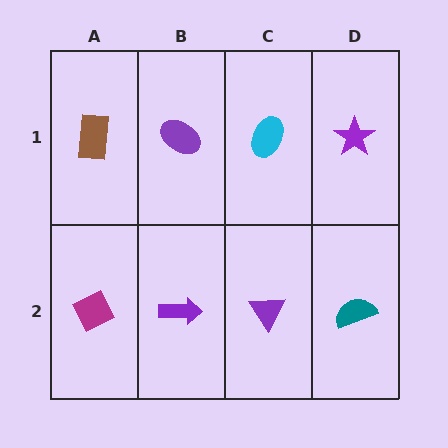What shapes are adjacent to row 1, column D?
A teal semicircle (row 2, column D), a cyan ellipse (row 1, column C).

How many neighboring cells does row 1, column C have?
3.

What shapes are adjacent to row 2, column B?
A purple ellipse (row 1, column B), a magenta diamond (row 2, column A), a purple triangle (row 2, column C).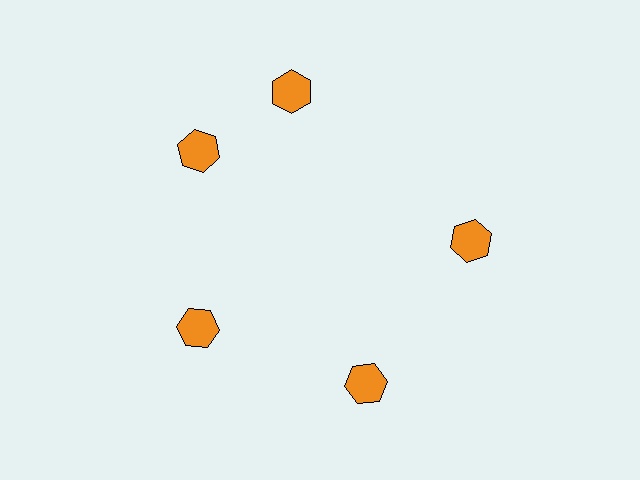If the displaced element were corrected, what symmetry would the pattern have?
It would have 5-fold rotational symmetry — the pattern would map onto itself every 72 degrees.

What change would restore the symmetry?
The symmetry would be restored by rotating it back into even spacing with its neighbors so that all 5 hexagons sit at equal angles and equal distance from the center.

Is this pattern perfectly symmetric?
No. The 5 orange hexagons are arranged in a ring, but one element near the 1 o'clock position is rotated out of alignment along the ring, breaking the 5-fold rotational symmetry.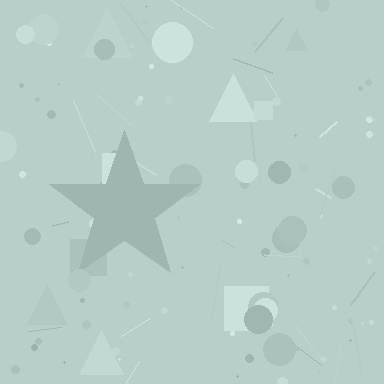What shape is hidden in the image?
A star is hidden in the image.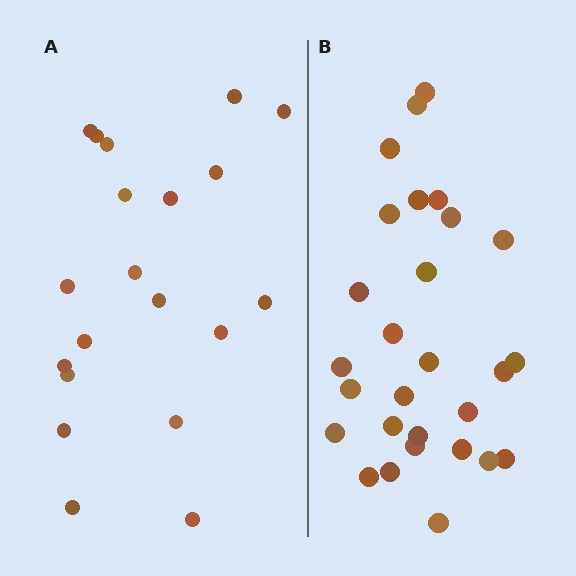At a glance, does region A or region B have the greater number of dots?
Region B (the right region) has more dots.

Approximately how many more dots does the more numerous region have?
Region B has roughly 8 or so more dots than region A.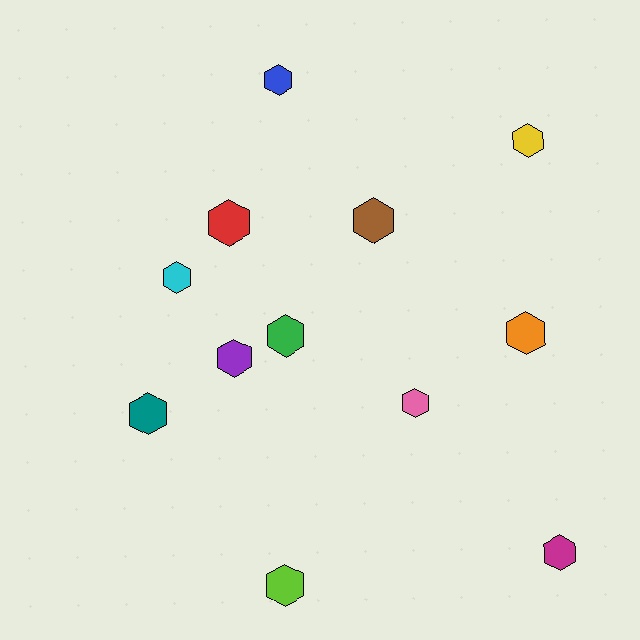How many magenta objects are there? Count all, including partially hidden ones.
There is 1 magenta object.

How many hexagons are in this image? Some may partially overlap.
There are 12 hexagons.